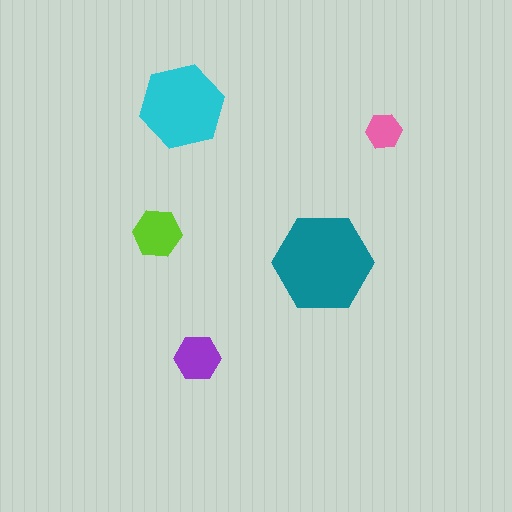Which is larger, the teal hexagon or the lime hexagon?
The teal one.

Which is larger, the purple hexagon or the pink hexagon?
The purple one.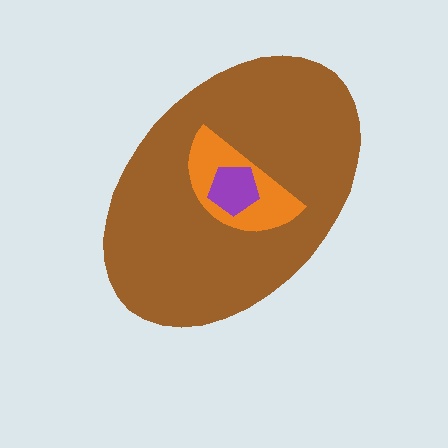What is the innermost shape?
The purple pentagon.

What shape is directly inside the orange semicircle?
The purple pentagon.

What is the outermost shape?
The brown ellipse.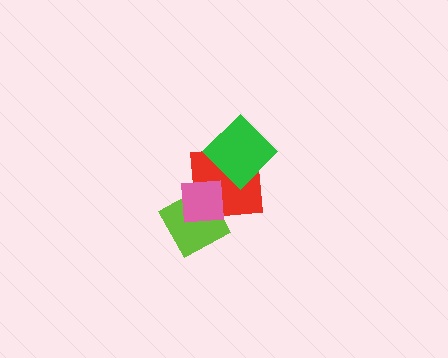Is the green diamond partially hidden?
No, no other shape covers it.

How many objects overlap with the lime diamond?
2 objects overlap with the lime diamond.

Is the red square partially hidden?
Yes, it is partially covered by another shape.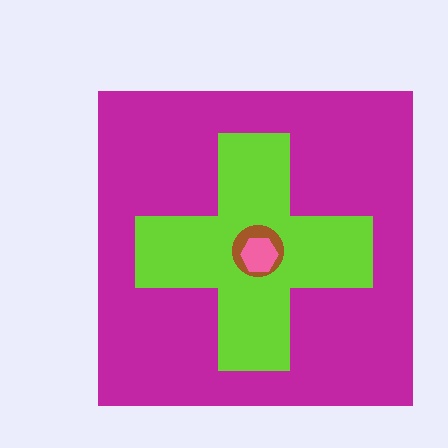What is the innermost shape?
The pink hexagon.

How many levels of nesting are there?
4.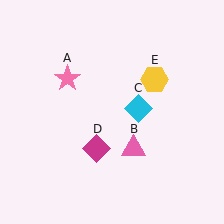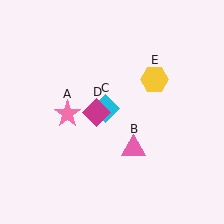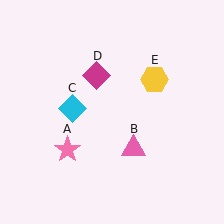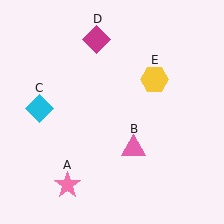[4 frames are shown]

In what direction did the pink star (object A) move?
The pink star (object A) moved down.